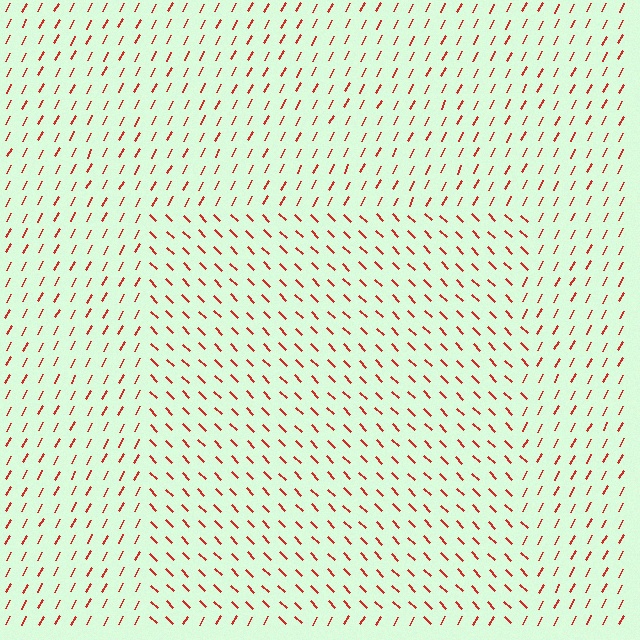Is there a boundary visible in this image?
Yes, there is a texture boundary formed by a change in line orientation.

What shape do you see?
I see a rectangle.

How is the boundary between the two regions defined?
The boundary is defined purely by a change in line orientation (approximately 73 degrees difference). All lines are the same color and thickness.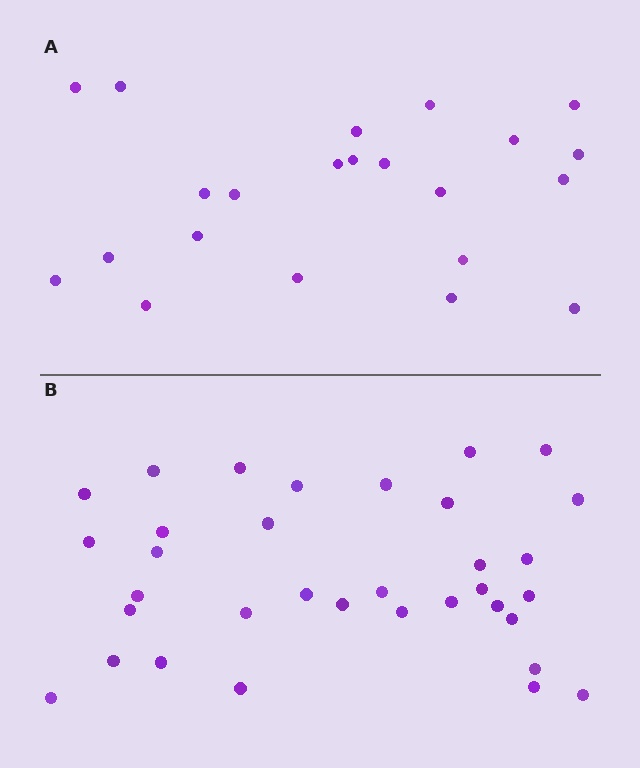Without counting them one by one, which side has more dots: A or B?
Region B (the bottom region) has more dots.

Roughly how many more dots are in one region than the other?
Region B has roughly 12 or so more dots than region A.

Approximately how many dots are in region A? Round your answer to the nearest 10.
About 20 dots. (The exact count is 22, which rounds to 20.)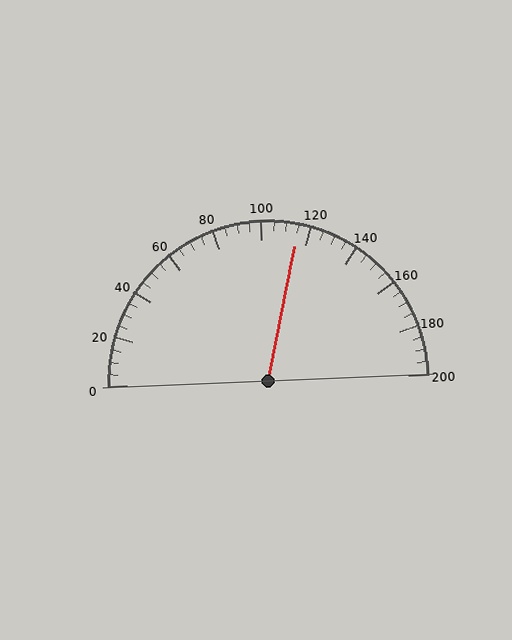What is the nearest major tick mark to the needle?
The nearest major tick mark is 120.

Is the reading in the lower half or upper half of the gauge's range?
The reading is in the upper half of the range (0 to 200).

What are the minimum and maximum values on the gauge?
The gauge ranges from 0 to 200.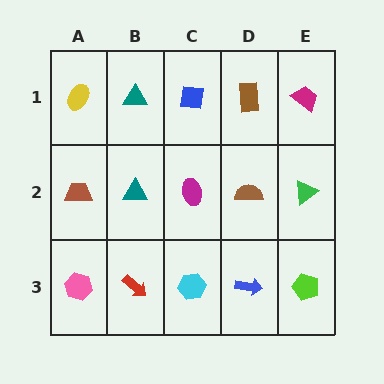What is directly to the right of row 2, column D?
A green triangle.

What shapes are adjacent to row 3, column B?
A teal triangle (row 2, column B), a pink hexagon (row 3, column A), a cyan hexagon (row 3, column C).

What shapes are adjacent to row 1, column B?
A teal triangle (row 2, column B), a yellow ellipse (row 1, column A), a blue square (row 1, column C).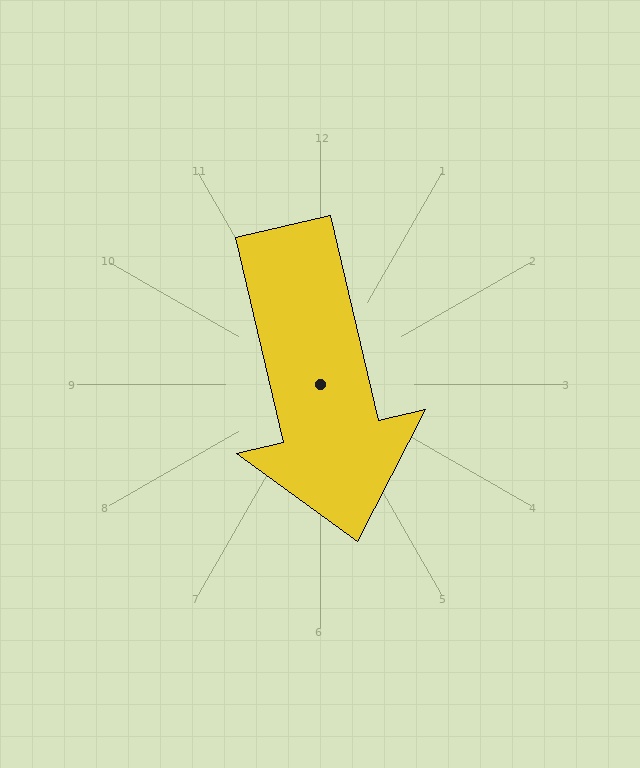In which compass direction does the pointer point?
South.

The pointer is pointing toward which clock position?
Roughly 6 o'clock.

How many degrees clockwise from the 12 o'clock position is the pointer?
Approximately 167 degrees.